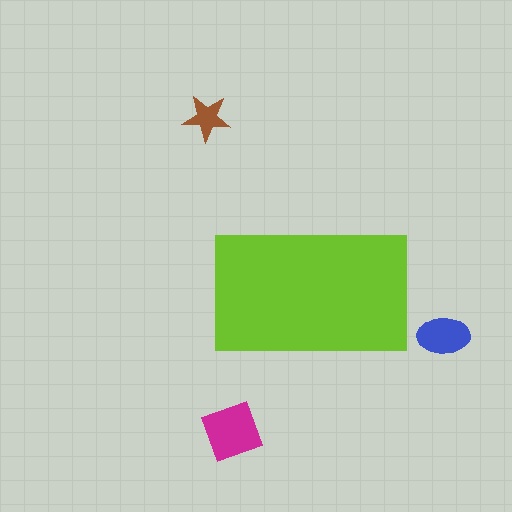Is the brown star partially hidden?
No, the brown star is fully visible.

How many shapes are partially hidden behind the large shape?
0 shapes are partially hidden.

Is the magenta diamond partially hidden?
No, the magenta diamond is fully visible.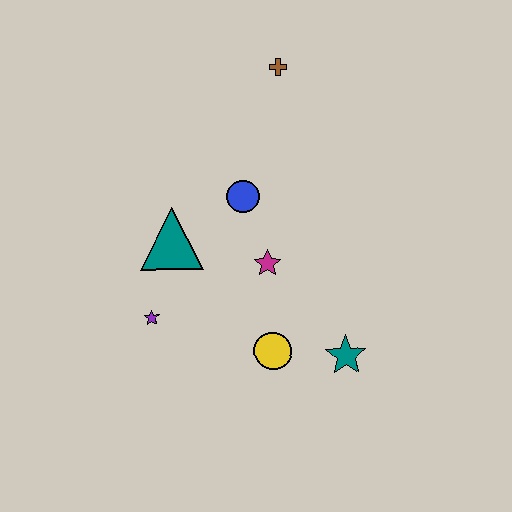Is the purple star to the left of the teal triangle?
Yes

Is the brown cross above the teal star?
Yes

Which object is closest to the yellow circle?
The teal star is closest to the yellow circle.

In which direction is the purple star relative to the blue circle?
The purple star is below the blue circle.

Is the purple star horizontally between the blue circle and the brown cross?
No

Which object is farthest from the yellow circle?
The brown cross is farthest from the yellow circle.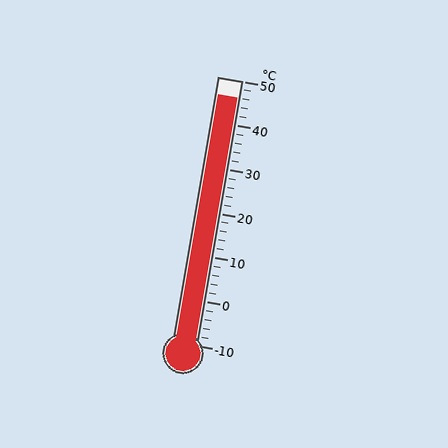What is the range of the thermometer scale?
The thermometer scale ranges from -10°C to 50°C.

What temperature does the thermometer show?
The thermometer shows approximately 46°C.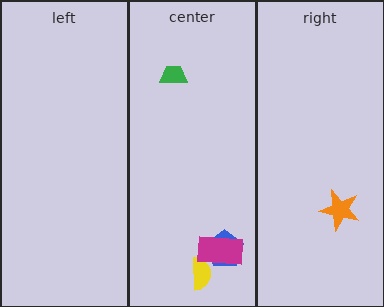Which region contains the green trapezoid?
The center region.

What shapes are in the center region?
The yellow semicircle, the green trapezoid, the blue pentagon, the magenta rectangle.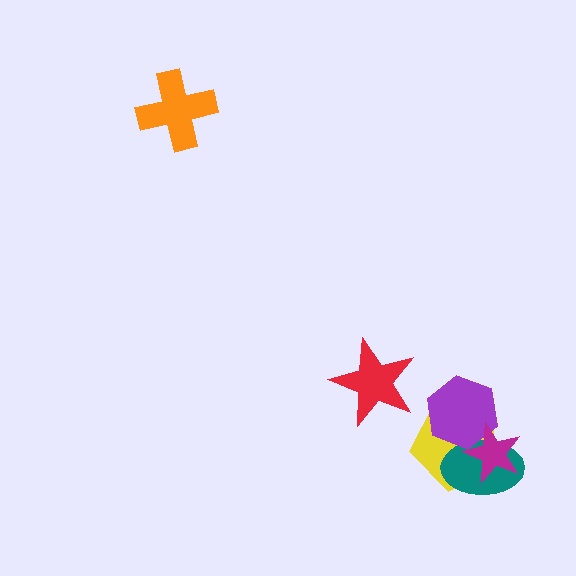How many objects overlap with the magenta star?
3 objects overlap with the magenta star.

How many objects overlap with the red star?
0 objects overlap with the red star.